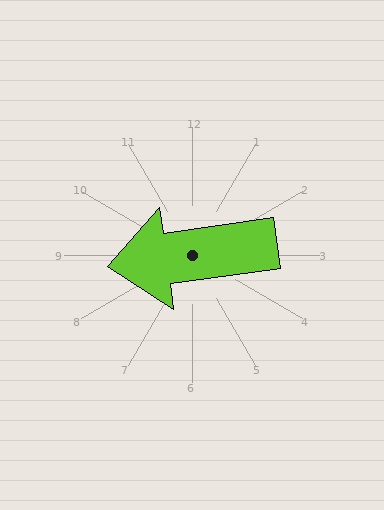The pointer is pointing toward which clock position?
Roughly 9 o'clock.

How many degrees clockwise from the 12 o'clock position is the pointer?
Approximately 262 degrees.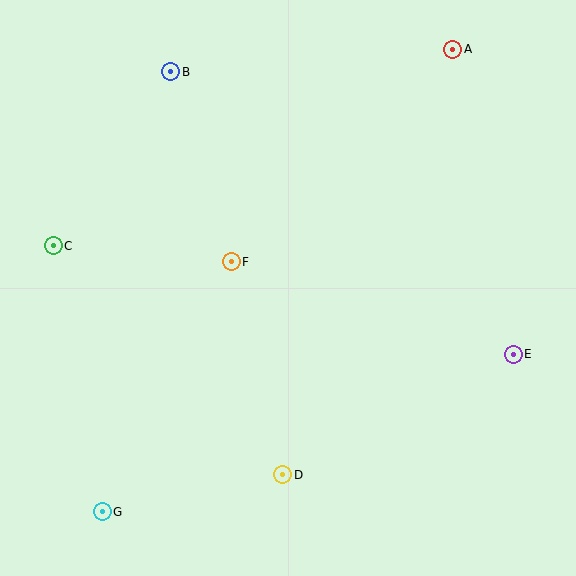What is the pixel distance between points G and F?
The distance between G and F is 281 pixels.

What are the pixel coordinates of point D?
Point D is at (283, 475).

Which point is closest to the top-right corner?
Point A is closest to the top-right corner.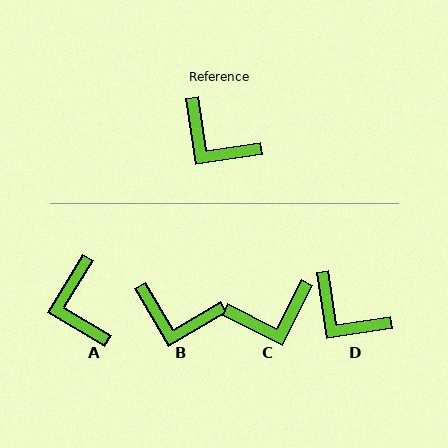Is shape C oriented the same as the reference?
No, it is off by about 54 degrees.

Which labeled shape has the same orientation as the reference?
D.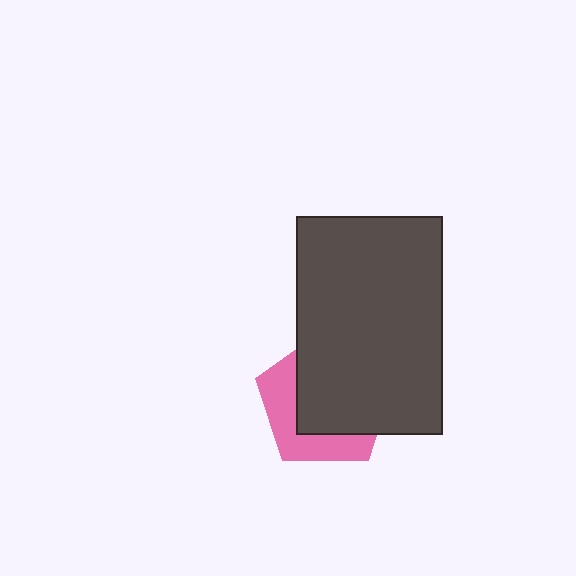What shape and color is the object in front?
The object in front is a dark gray rectangle.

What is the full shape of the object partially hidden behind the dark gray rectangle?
The partially hidden object is a pink pentagon.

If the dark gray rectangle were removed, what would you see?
You would see the complete pink pentagon.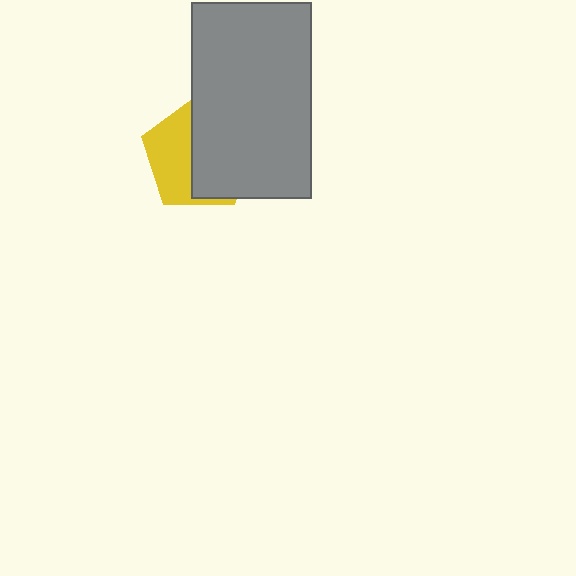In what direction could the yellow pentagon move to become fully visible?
The yellow pentagon could move left. That would shift it out from behind the gray rectangle entirely.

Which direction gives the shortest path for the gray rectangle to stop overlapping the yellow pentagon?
Moving right gives the shortest separation.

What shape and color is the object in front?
The object in front is a gray rectangle.